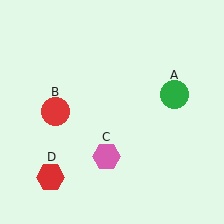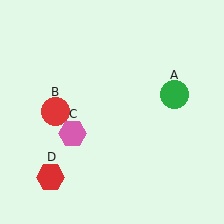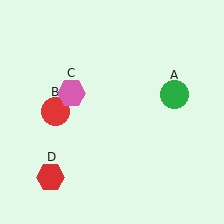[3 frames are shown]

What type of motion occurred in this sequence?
The pink hexagon (object C) rotated clockwise around the center of the scene.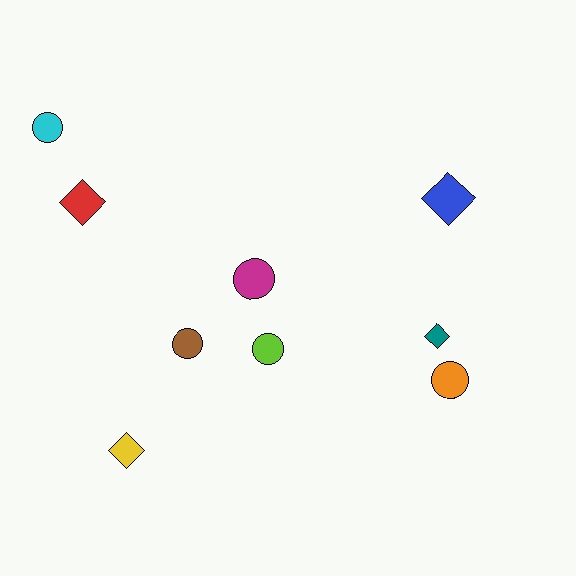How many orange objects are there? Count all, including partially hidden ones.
There is 1 orange object.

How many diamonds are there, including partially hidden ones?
There are 4 diamonds.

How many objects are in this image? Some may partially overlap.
There are 9 objects.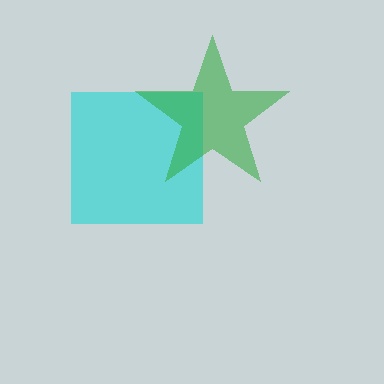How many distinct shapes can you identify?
There are 2 distinct shapes: a cyan square, a green star.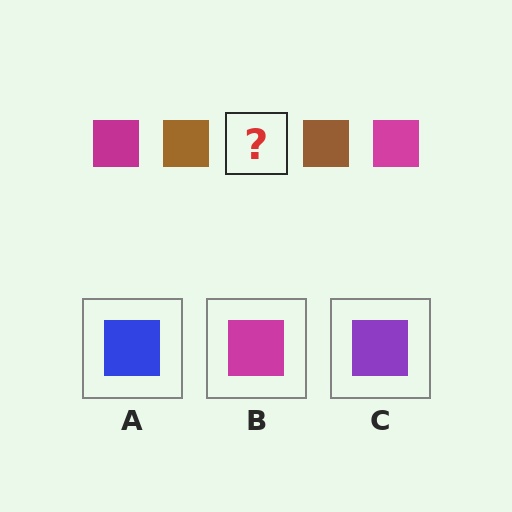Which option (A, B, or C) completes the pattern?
B.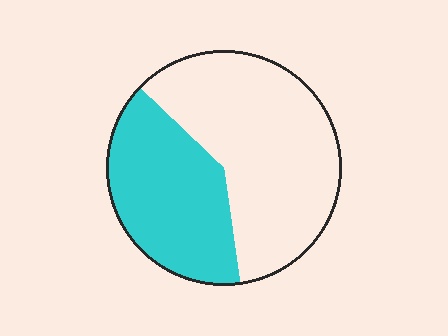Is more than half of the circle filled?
No.